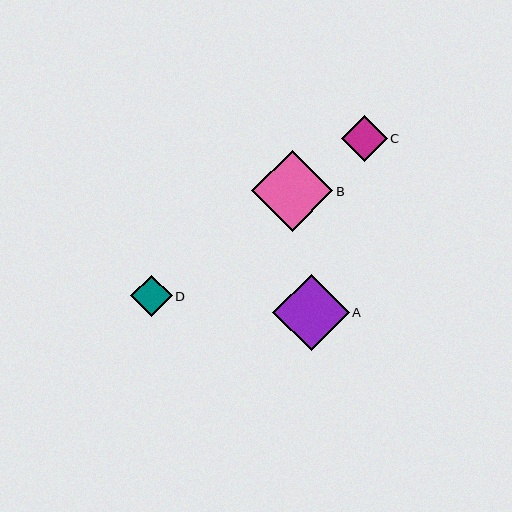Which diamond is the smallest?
Diamond D is the smallest with a size of approximately 41 pixels.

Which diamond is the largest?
Diamond B is the largest with a size of approximately 81 pixels.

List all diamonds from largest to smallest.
From largest to smallest: B, A, C, D.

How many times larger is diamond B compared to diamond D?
Diamond B is approximately 2.0 times the size of diamond D.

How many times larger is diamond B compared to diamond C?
Diamond B is approximately 1.8 times the size of diamond C.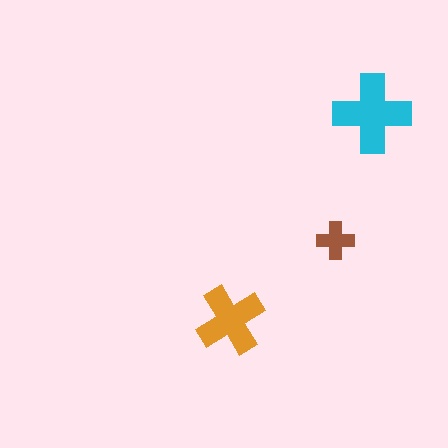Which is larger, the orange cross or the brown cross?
The orange one.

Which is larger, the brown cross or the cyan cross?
The cyan one.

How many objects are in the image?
There are 3 objects in the image.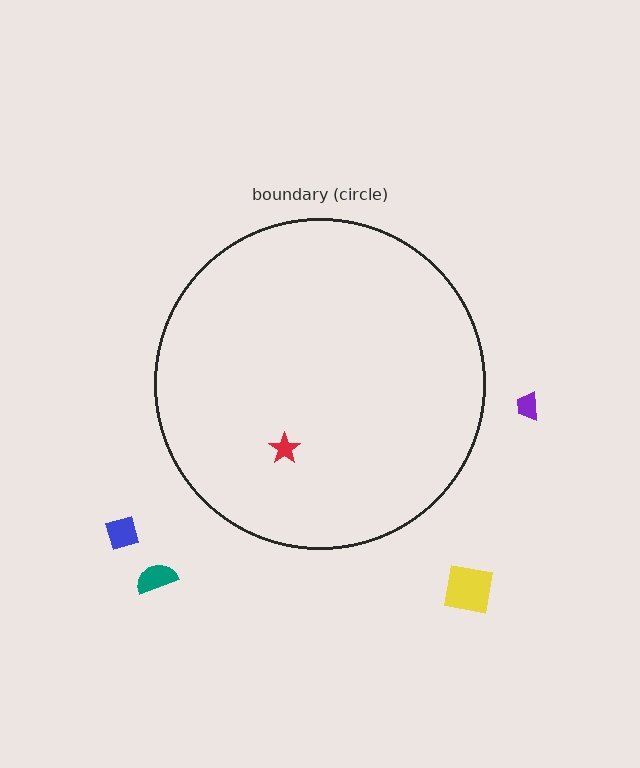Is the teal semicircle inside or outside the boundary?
Outside.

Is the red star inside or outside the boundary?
Inside.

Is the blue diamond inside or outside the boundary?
Outside.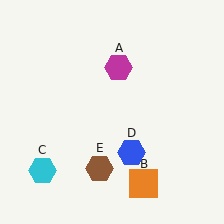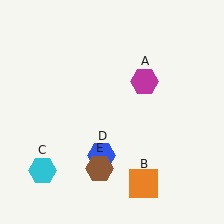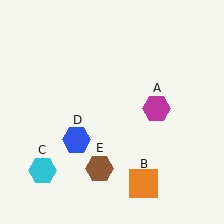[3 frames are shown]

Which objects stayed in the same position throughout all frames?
Orange square (object B) and cyan hexagon (object C) and brown hexagon (object E) remained stationary.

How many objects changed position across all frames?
2 objects changed position: magenta hexagon (object A), blue hexagon (object D).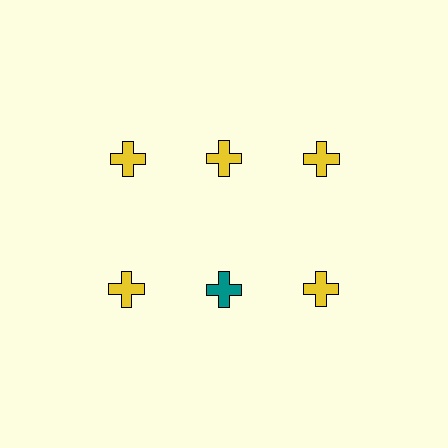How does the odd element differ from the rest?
It has a different color: teal instead of yellow.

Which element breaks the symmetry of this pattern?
The teal cross in the second row, second from left column breaks the symmetry. All other shapes are yellow crosses.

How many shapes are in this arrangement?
There are 6 shapes arranged in a grid pattern.